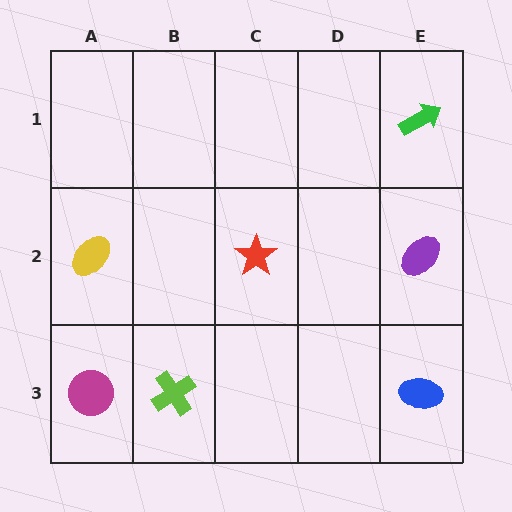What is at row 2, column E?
A purple ellipse.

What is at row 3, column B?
A lime cross.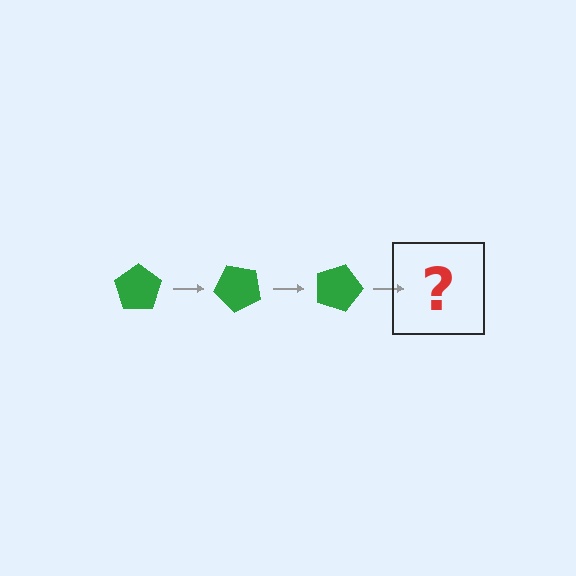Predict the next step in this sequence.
The next step is a green pentagon rotated 135 degrees.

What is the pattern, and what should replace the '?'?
The pattern is that the pentagon rotates 45 degrees each step. The '?' should be a green pentagon rotated 135 degrees.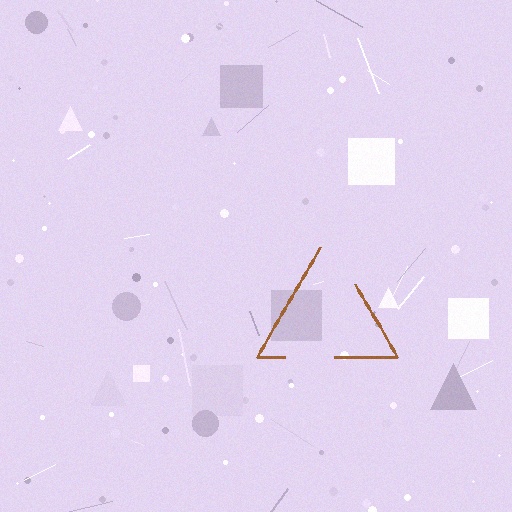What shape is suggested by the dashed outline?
The dashed outline suggests a triangle.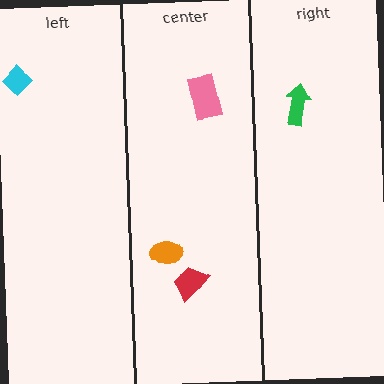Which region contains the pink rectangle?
The center region.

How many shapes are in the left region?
1.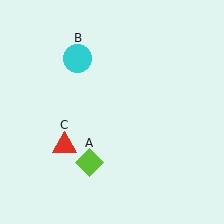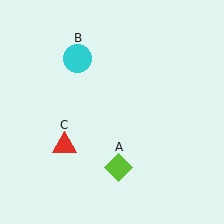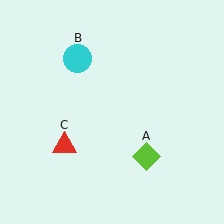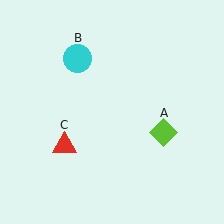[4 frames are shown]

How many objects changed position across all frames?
1 object changed position: lime diamond (object A).